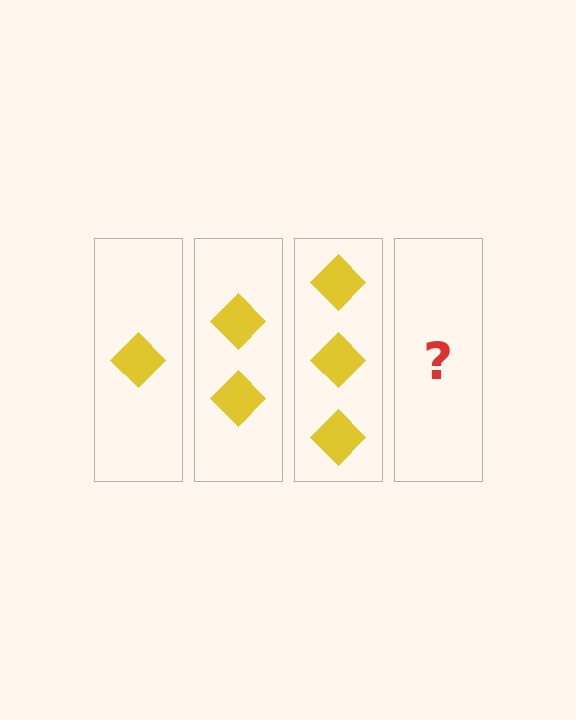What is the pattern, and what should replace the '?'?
The pattern is that each step adds one more diamond. The '?' should be 4 diamonds.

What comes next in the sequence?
The next element should be 4 diamonds.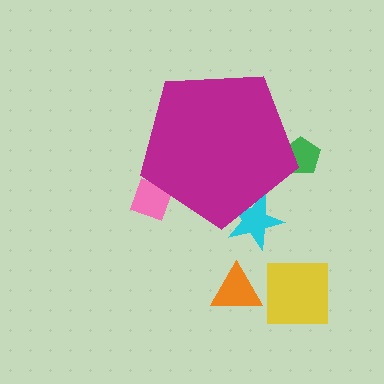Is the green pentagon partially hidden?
Yes, the green pentagon is partially hidden behind the magenta pentagon.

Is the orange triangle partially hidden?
No, the orange triangle is fully visible.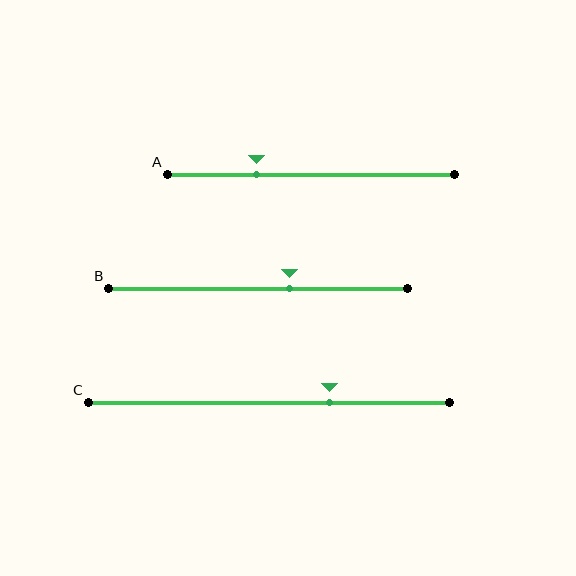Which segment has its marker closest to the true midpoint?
Segment B has its marker closest to the true midpoint.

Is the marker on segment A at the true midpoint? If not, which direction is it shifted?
No, the marker on segment A is shifted to the left by about 19% of the segment length.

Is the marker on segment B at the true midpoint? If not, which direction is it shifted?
No, the marker on segment B is shifted to the right by about 10% of the segment length.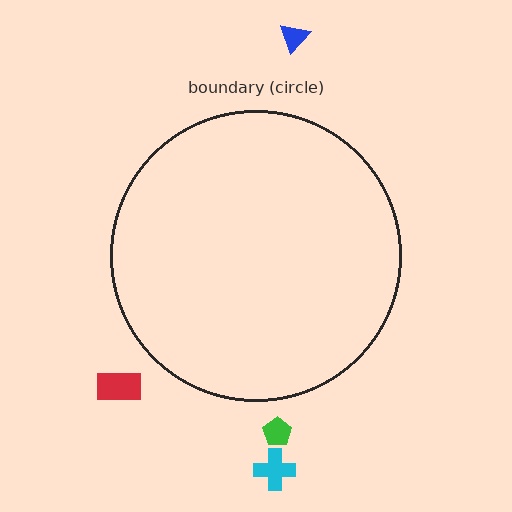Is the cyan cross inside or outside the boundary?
Outside.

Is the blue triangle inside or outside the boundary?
Outside.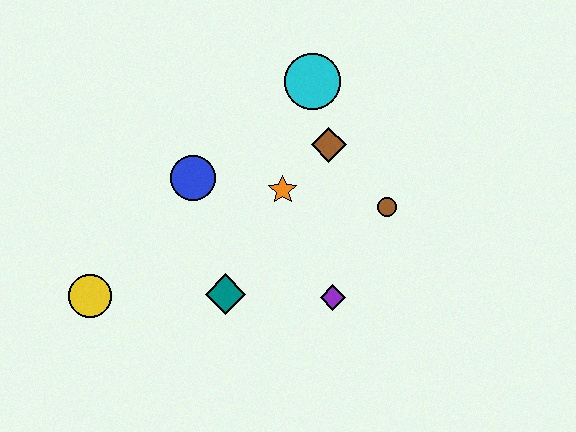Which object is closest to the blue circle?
The orange star is closest to the blue circle.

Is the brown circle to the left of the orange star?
No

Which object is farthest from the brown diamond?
The yellow circle is farthest from the brown diamond.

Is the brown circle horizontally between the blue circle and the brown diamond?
No